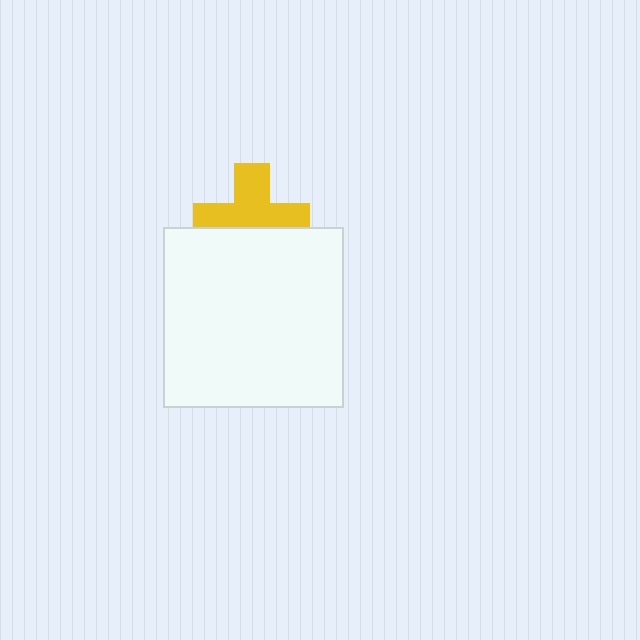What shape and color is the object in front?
The object in front is a white square.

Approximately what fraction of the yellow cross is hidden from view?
Roughly 40% of the yellow cross is hidden behind the white square.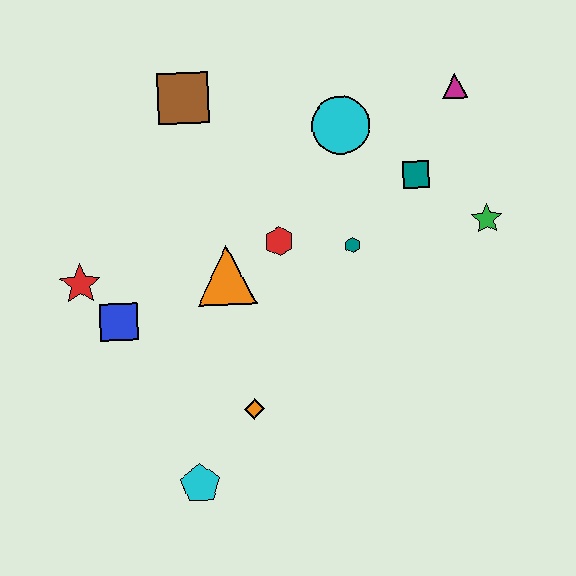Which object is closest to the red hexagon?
The orange triangle is closest to the red hexagon.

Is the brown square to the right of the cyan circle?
No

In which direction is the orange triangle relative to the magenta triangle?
The orange triangle is to the left of the magenta triangle.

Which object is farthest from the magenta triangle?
The cyan pentagon is farthest from the magenta triangle.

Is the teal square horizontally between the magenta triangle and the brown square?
Yes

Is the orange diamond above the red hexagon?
No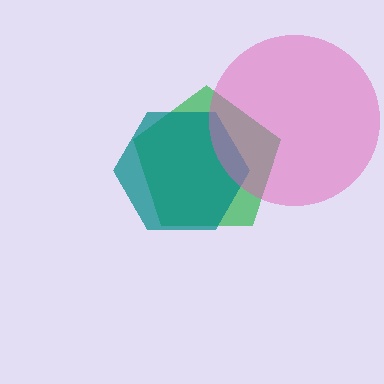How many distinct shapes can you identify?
There are 3 distinct shapes: a green pentagon, a teal hexagon, a pink circle.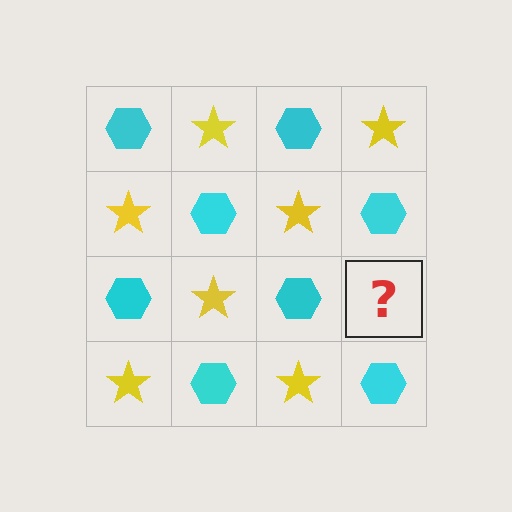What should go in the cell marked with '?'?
The missing cell should contain a yellow star.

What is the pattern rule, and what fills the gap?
The rule is that it alternates cyan hexagon and yellow star in a checkerboard pattern. The gap should be filled with a yellow star.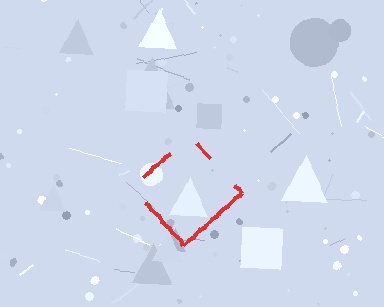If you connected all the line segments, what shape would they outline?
They would outline a diamond.